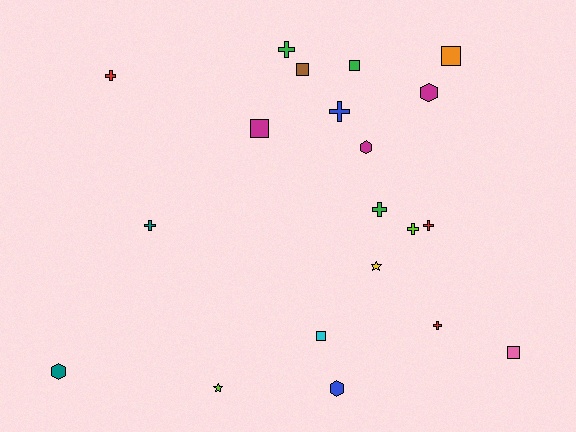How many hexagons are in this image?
There are 4 hexagons.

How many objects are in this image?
There are 20 objects.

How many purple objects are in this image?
There are no purple objects.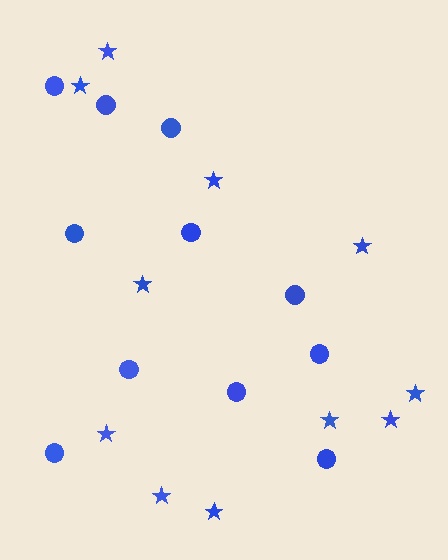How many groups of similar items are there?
There are 2 groups: one group of stars (11) and one group of circles (11).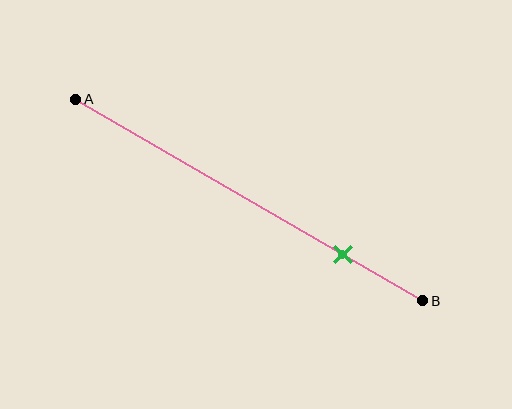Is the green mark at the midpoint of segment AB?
No, the mark is at about 75% from A, not at the 50% midpoint.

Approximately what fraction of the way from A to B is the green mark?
The green mark is approximately 75% of the way from A to B.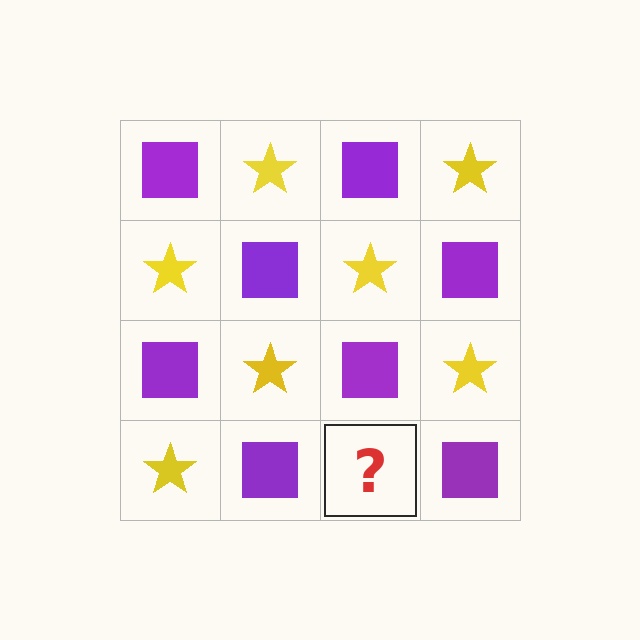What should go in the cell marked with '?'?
The missing cell should contain a yellow star.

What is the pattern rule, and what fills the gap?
The rule is that it alternates purple square and yellow star in a checkerboard pattern. The gap should be filled with a yellow star.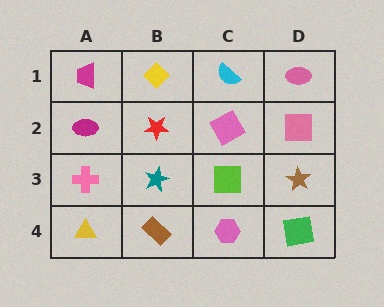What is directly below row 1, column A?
A magenta ellipse.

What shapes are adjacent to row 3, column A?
A magenta ellipse (row 2, column A), a yellow triangle (row 4, column A), a teal star (row 3, column B).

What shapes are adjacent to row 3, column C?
A pink square (row 2, column C), a pink hexagon (row 4, column C), a teal star (row 3, column B), a brown star (row 3, column D).